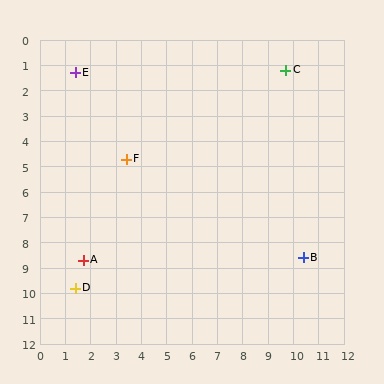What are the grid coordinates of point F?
Point F is at approximately (3.4, 4.7).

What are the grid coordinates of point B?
Point B is at approximately (10.4, 8.6).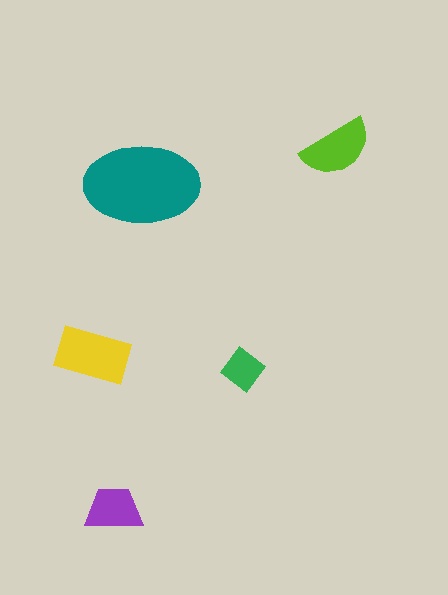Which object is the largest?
The teal ellipse.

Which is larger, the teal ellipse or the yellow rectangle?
The teal ellipse.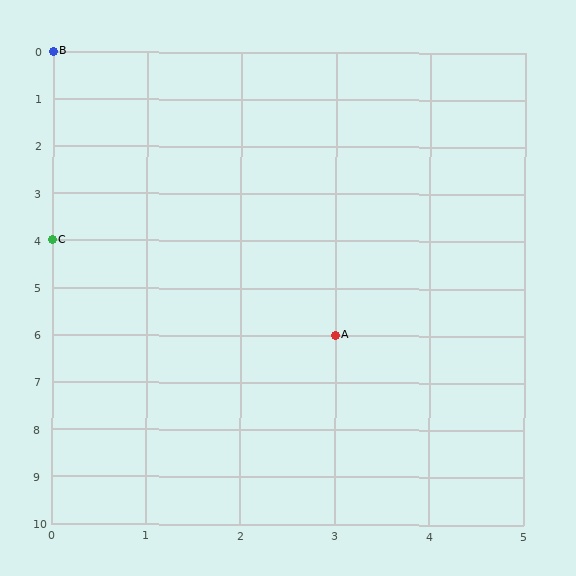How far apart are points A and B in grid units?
Points A and B are 3 columns and 6 rows apart (about 6.7 grid units diagonally).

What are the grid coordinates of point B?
Point B is at grid coordinates (0, 0).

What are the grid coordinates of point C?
Point C is at grid coordinates (0, 4).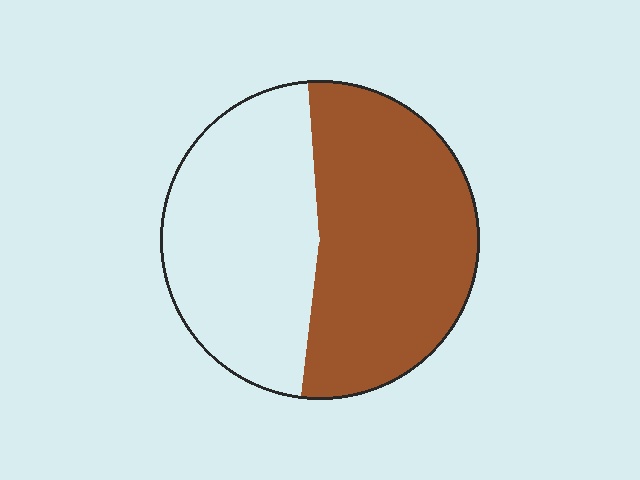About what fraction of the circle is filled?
About one half (1/2).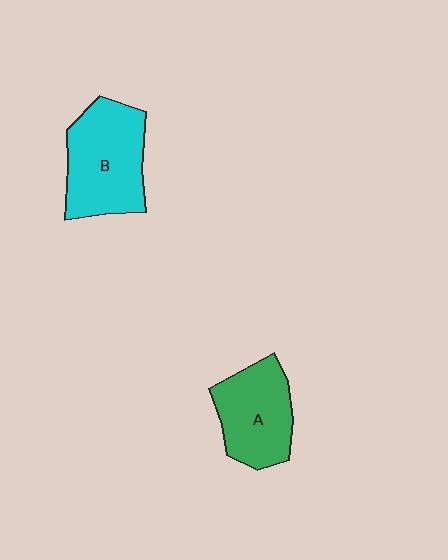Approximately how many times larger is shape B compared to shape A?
Approximately 1.2 times.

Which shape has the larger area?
Shape B (cyan).